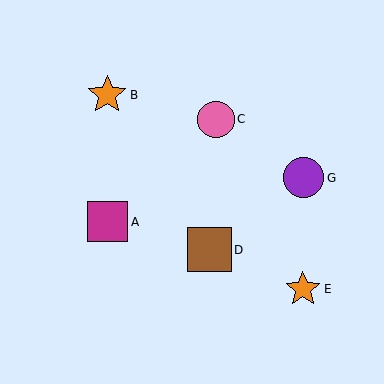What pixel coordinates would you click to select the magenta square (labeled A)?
Click at (107, 222) to select the magenta square A.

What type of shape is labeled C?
Shape C is a pink circle.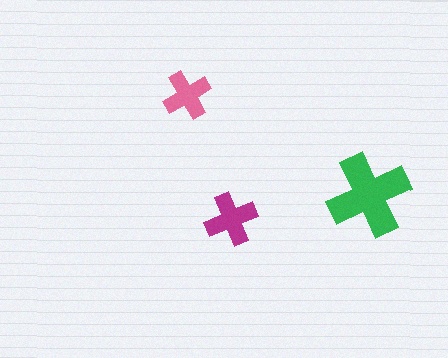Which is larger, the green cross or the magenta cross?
The green one.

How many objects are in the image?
There are 3 objects in the image.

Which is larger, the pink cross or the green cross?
The green one.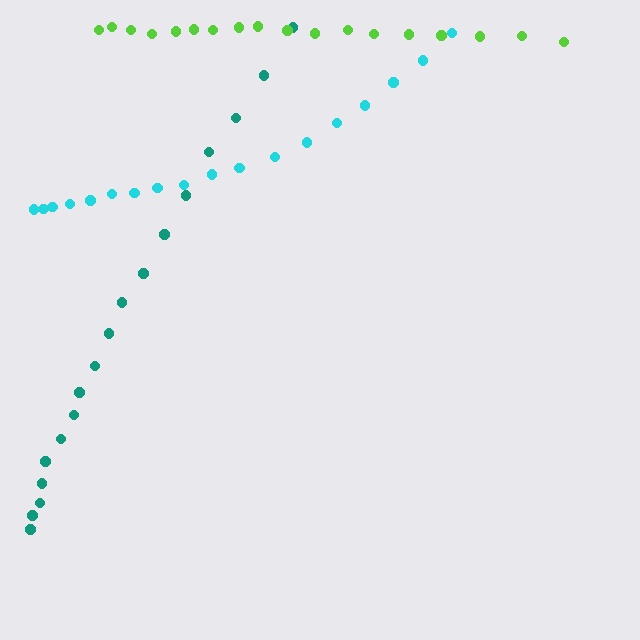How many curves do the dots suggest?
There are 3 distinct paths.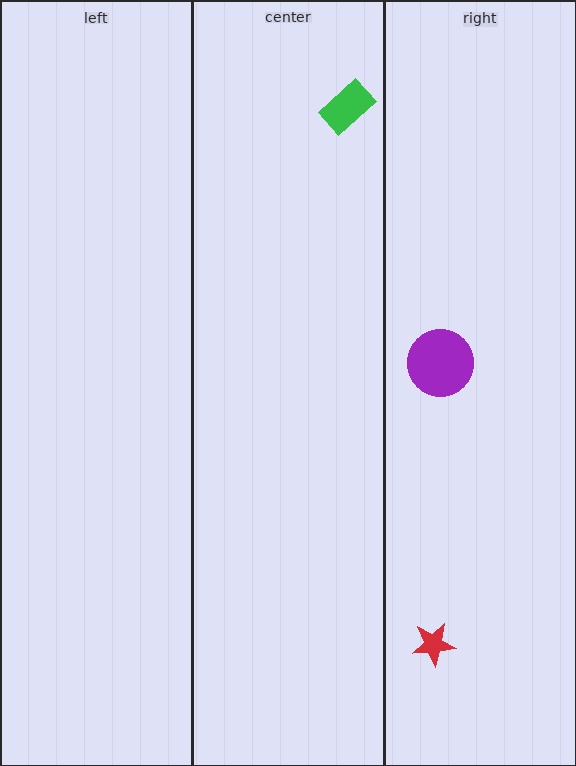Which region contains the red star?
The right region.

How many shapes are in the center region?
1.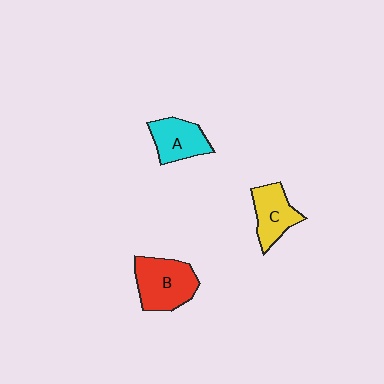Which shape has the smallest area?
Shape A (cyan).